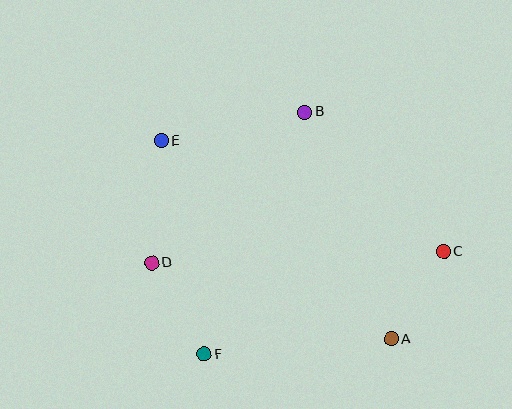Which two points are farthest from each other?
Points A and E are farthest from each other.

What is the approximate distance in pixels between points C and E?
The distance between C and E is approximately 303 pixels.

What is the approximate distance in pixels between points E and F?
The distance between E and F is approximately 218 pixels.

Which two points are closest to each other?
Points A and C are closest to each other.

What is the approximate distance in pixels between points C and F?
The distance between C and F is approximately 260 pixels.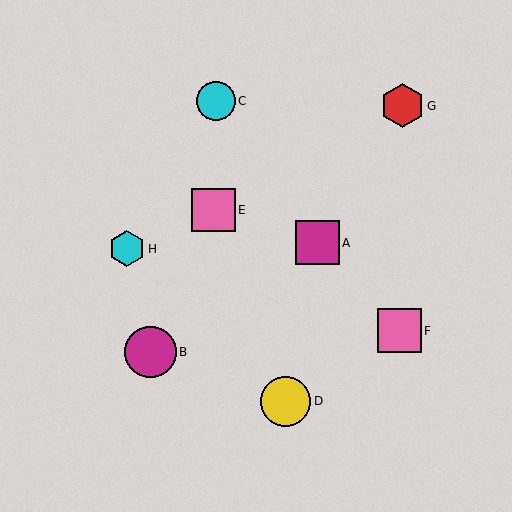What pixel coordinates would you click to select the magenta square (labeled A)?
Click at (317, 243) to select the magenta square A.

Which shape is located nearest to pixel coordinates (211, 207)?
The pink square (labeled E) at (213, 210) is nearest to that location.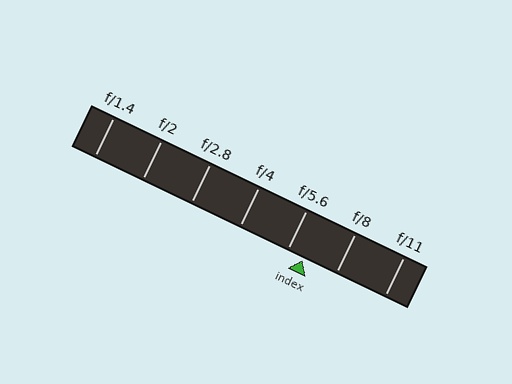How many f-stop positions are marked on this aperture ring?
There are 7 f-stop positions marked.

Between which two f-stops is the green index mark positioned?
The index mark is between f/5.6 and f/8.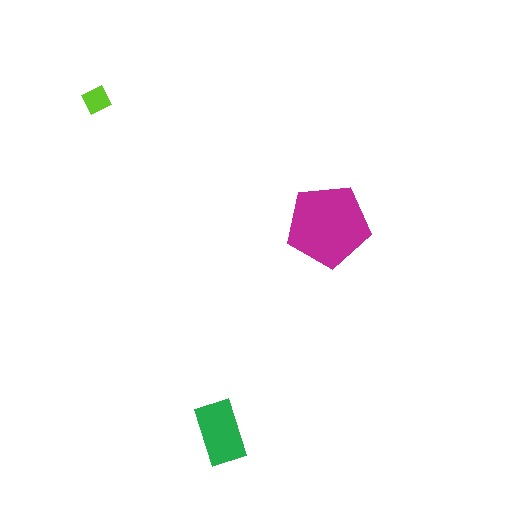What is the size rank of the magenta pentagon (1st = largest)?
1st.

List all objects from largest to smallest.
The magenta pentagon, the green rectangle, the lime diamond.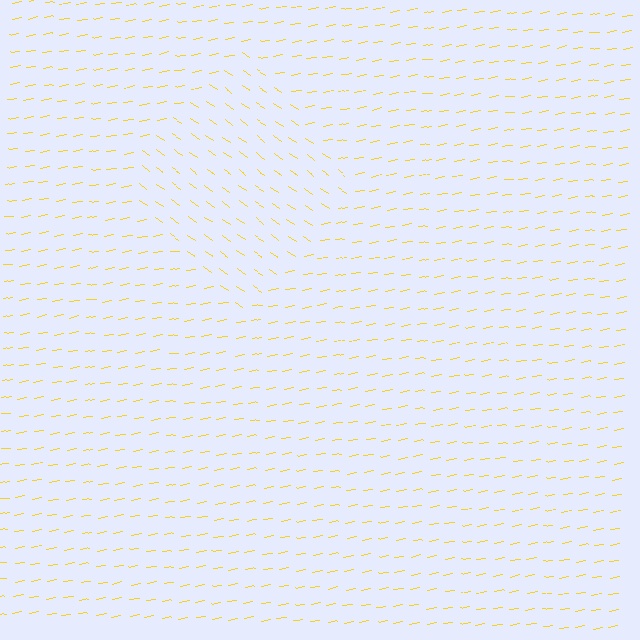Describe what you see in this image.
The image is filled with small yellow line segments. A diamond region in the image has lines oriented differently from the surrounding lines, creating a visible texture boundary.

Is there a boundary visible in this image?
Yes, there is a texture boundary formed by a change in line orientation.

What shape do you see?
I see a diamond.